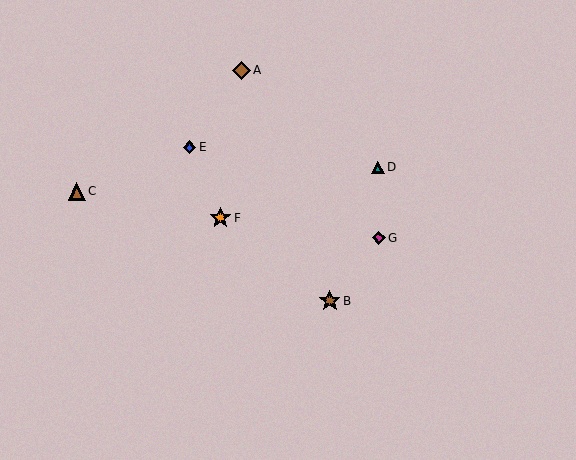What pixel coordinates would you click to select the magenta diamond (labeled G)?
Click at (379, 238) to select the magenta diamond G.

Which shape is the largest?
The brown star (labeled B) is the largest.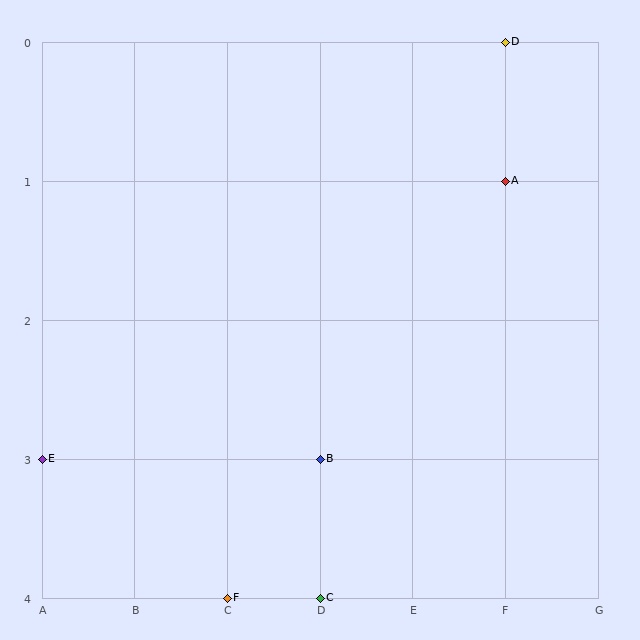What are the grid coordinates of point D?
Point D is at grid coordinates (F, 0).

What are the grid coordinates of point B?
Point B is at grid coordinates (D, 3).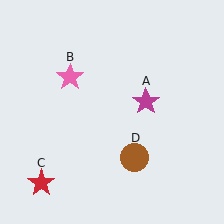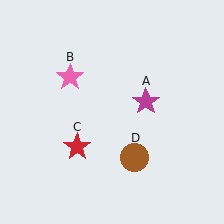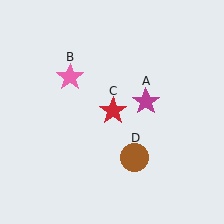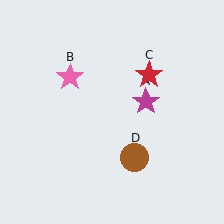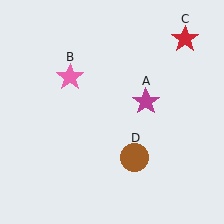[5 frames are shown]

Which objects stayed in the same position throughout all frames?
Magenta star (object A) and pink star (object B) and brown circle (object D) remained stationary.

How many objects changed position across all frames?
1 object changed position: red star (object C).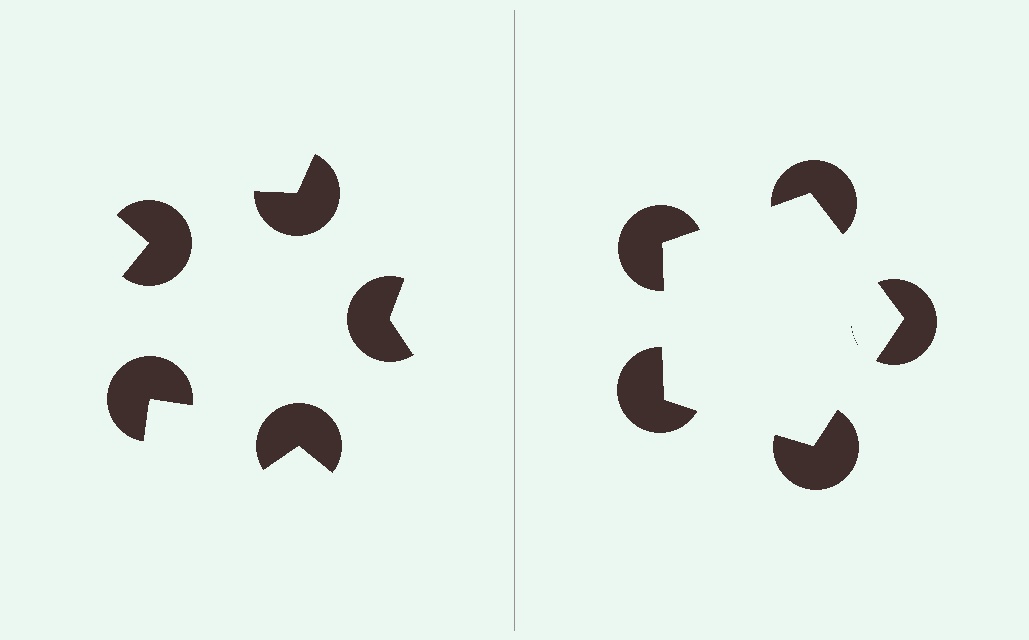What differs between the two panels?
The pac-man discs are positioned identically on both sides; only the wedge orientations differ. On the right they align to a pentagon; on the left they are misaligned.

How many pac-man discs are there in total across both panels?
10 — 5 on each side.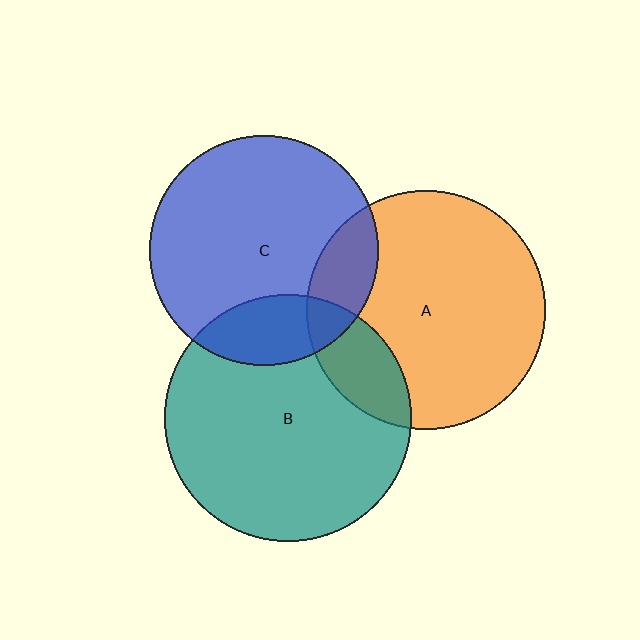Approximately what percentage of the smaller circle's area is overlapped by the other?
Approximately 20%.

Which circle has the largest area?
Circle B (teal).